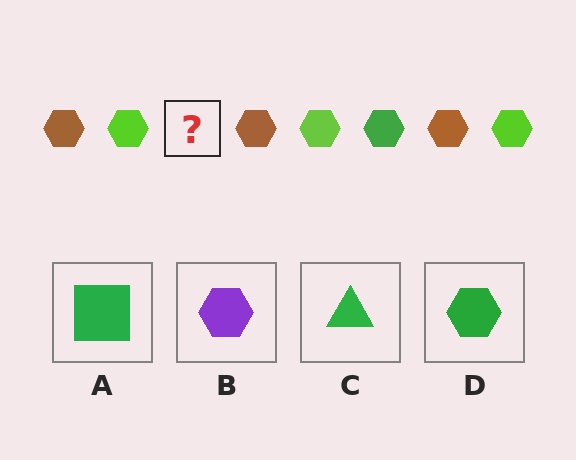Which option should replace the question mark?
Option D.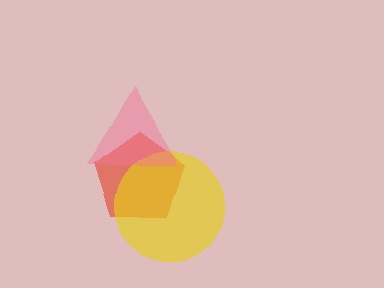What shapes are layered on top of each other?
The layered shapes are: a red pentagon, a yellow circle, a pink triangle.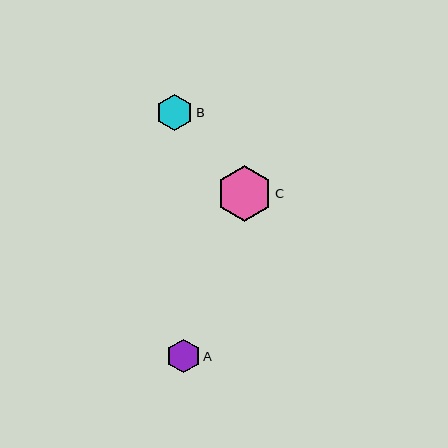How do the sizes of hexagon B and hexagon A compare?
Hexagon B and hexagon A are approximately the same size.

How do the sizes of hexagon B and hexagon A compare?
Hexagon B and hexagon A are approximately the same size.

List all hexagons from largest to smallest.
From largest to smallest: C, B, A.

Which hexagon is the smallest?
Hexagon A is the smallest with a size of approximately 34 pixels.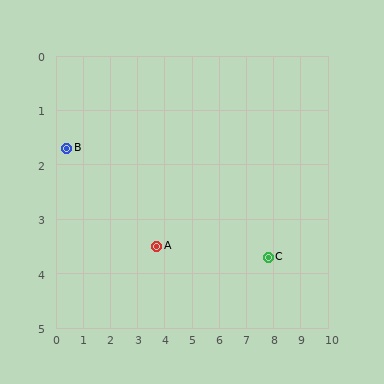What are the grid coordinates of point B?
Point B is at approximately (0.4, 1.7).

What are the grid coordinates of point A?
Point A is at approximately (3.7, 3.5).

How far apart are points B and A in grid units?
Points B and A are about 3.8 grid units apart.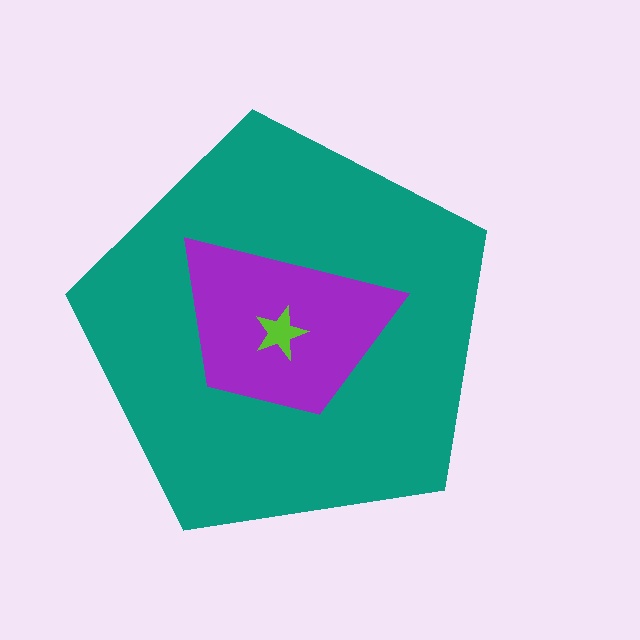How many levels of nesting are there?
3.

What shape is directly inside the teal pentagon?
The purple trapezoid.